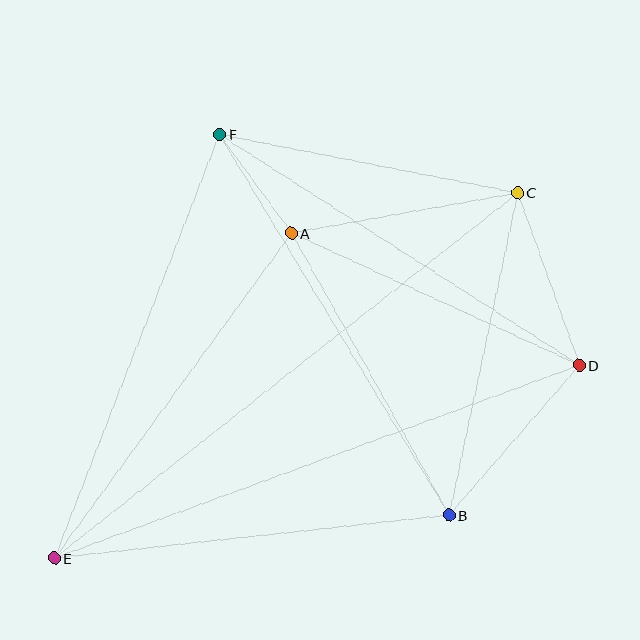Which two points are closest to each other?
Points A and F are closest to each other.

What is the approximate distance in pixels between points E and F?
The distance between E and F is approximately 455 pixels.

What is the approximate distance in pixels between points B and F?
The distance between B and F is approximately 445 pixels.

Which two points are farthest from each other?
Points C and E are farthest from each other.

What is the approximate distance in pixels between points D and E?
The distance between D and E is approximately 559 pixels.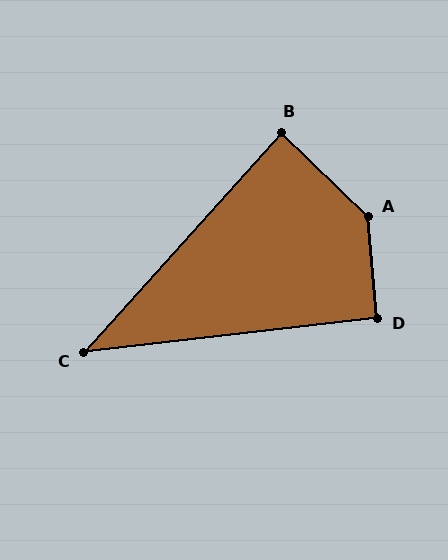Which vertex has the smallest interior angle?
C, at approximately 41 degrees.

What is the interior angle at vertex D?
Approximately 92 degrees (approximately right).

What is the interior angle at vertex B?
Approximately 88 degrees (approximately right).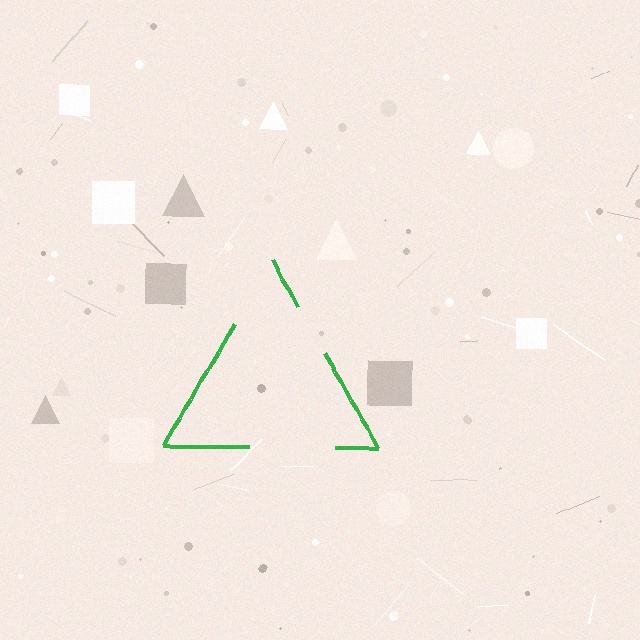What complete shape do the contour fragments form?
The contour fragments form a triangle.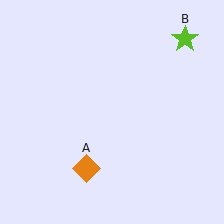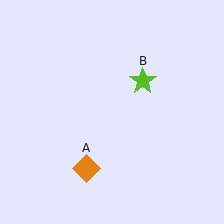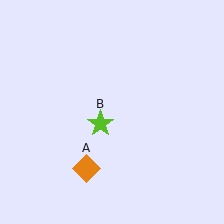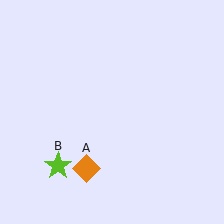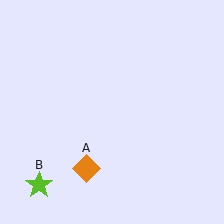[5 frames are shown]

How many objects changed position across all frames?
1 object changed position: lime star (object B).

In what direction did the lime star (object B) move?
The lime star (object B) moved down and to the left.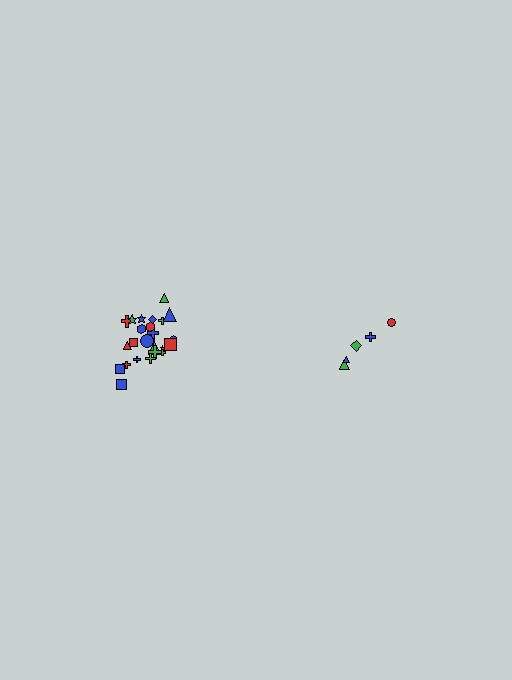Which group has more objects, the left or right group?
The left group.